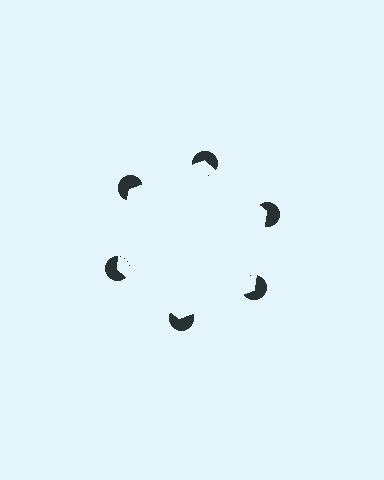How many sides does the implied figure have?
6 sides.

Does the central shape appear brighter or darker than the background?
It typically appears slightly brighter than the background, even though no actual brightness change is drawn.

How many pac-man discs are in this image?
There are 6 — one at each vertex of the illusory hexagon.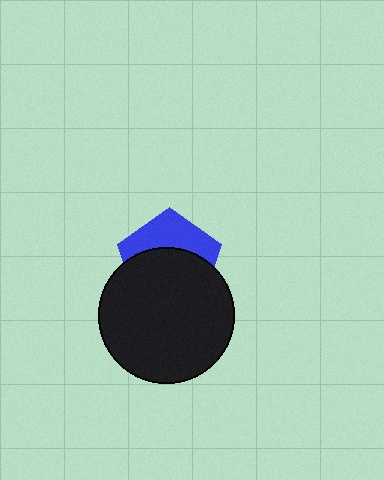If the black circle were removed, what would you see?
You would see the complete blue pentagon.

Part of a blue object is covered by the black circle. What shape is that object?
It is a pentagon.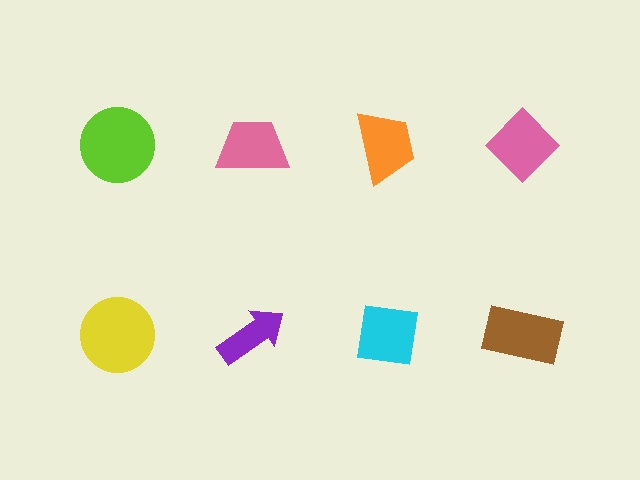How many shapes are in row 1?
4 shapes.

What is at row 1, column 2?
A pink trapezoid.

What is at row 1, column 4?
A pink diamond.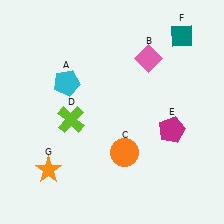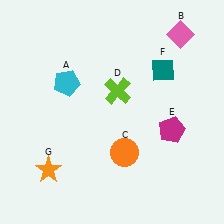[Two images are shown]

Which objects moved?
The objects that moved are: the pink diamond (B), the lime cross (D), the teal diamond (F).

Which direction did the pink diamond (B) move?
The pink diamond (B) moved right.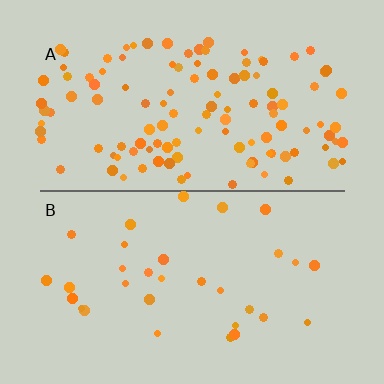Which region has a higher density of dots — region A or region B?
A (the top).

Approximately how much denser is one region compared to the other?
Approximately 3.7× — region A over region B.